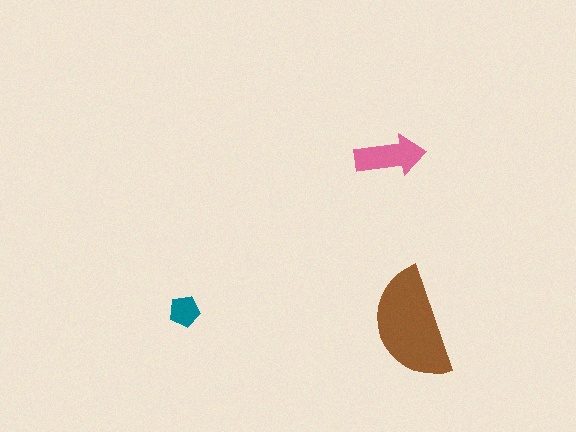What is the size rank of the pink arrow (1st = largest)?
2nd.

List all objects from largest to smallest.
The brown semicircle, the pink arrow, the teal pentagon.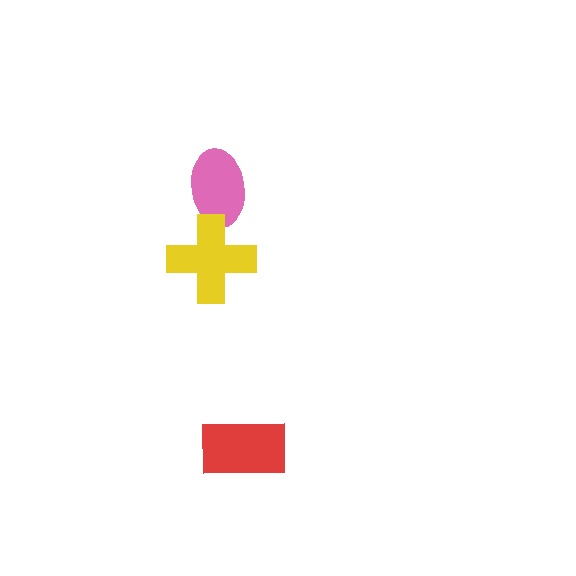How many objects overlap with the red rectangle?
0 objects overlap with the red rectangle.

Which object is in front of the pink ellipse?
The yellow cross is in front of the pink ellipse.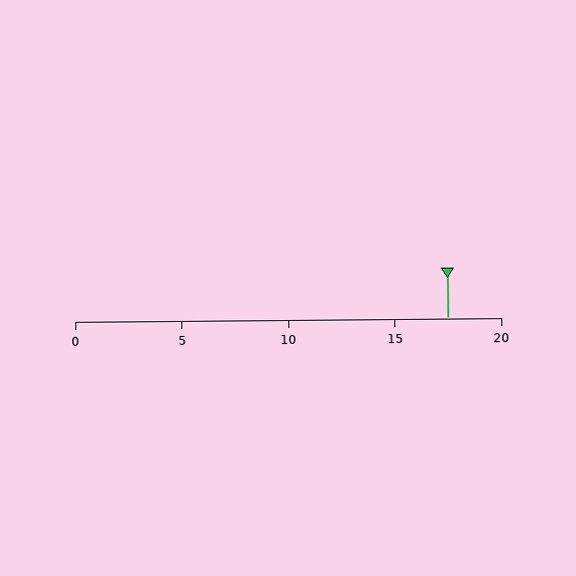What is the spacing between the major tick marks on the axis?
The major ticks are spaced 5 apart.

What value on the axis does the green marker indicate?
The marker indicates approximately 17.5.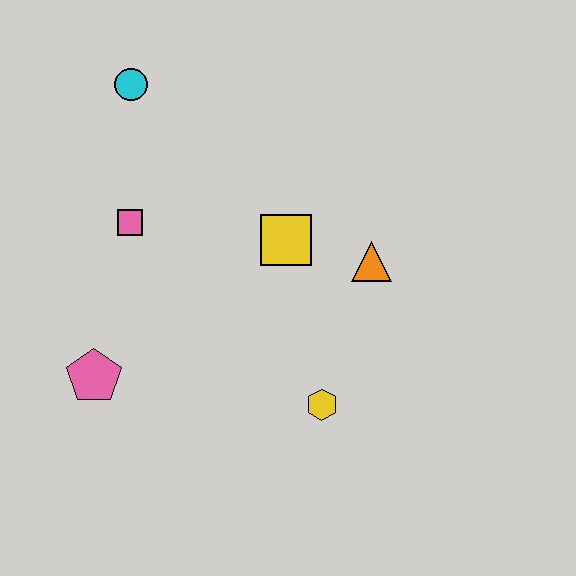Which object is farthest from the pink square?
The yellow hexagon is farthest from the pink square.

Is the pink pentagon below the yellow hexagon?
No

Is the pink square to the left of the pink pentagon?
No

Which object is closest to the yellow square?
The orange triangle is closest to the yellow square.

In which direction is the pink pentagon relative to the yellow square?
The pink pentagon is to the left of the yellow square.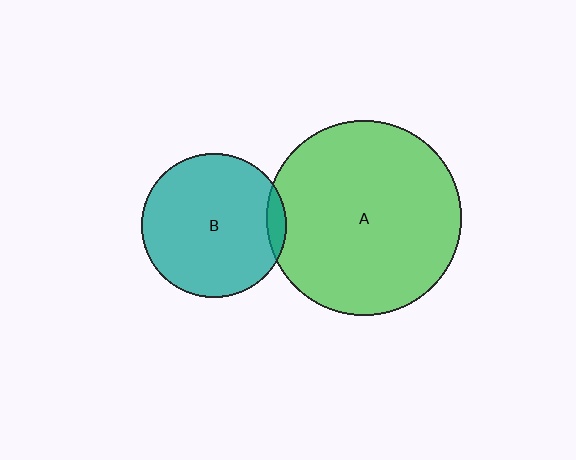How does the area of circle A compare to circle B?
Approximately 1.8 times.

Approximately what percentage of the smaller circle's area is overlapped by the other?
Approximately 5%.